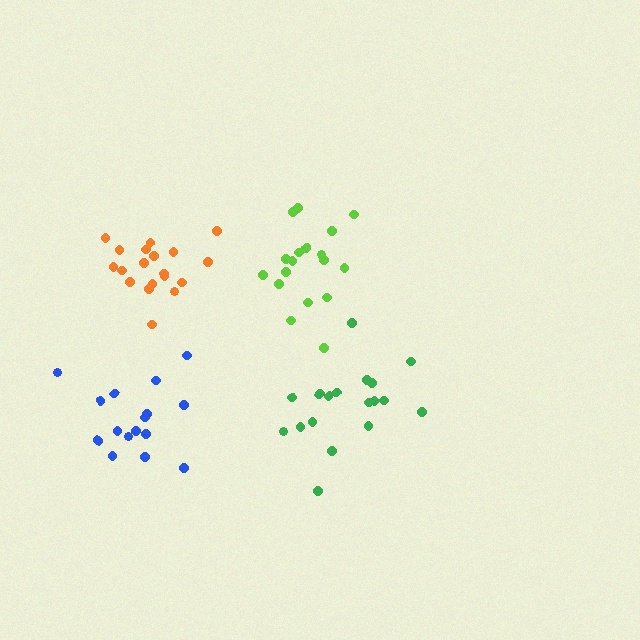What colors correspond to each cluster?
The clusters are colored: lime, green, blue, orange.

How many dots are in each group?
Group 1: 18 dots, Group 2: 18 dots, Group 3: 16 dots, Group 4: 19 dots (71 total).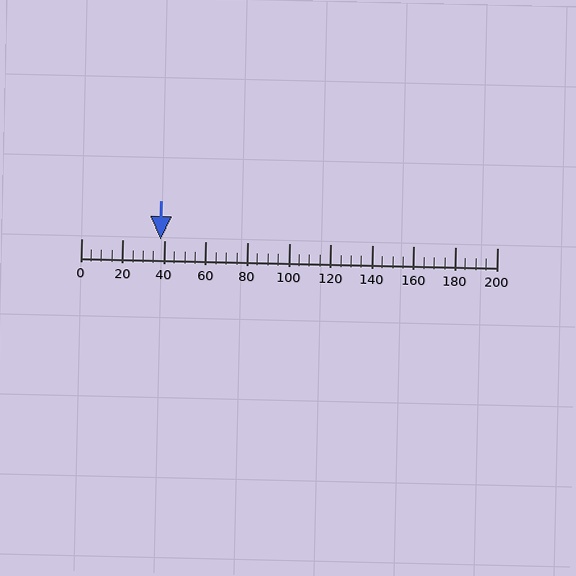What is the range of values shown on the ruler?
The ruler shows values from 0 to 200.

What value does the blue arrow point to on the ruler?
The blue arrow points to approximately 38.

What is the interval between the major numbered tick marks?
The major tick marks are spaced 20 units apart.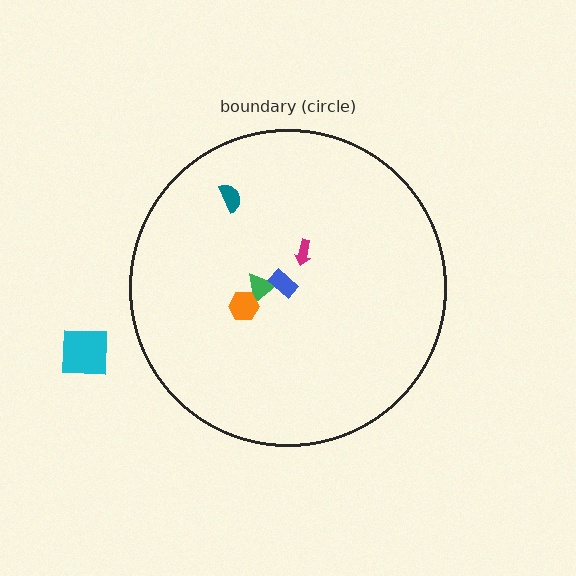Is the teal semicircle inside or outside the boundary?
Inside.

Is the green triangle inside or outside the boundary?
Inside.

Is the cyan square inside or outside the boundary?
Outside.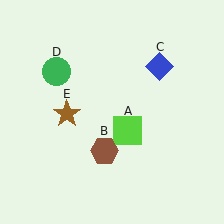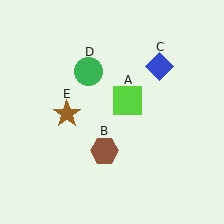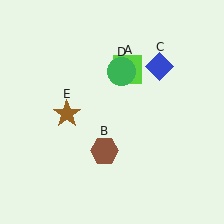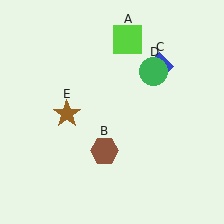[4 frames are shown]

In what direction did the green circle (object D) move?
The green circle (object D) moved right.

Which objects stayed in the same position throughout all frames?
Brown hexagon (object B) and blue diamond (object C) and brown star (object E) remained stationary.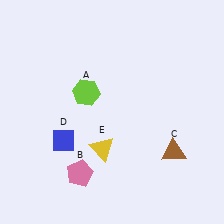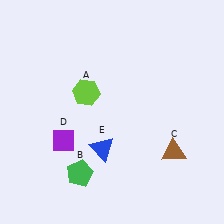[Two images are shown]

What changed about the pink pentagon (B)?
In Image 1, B is pink. In Image 2, it changed to green.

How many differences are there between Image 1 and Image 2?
There are 3 differences between the two images.